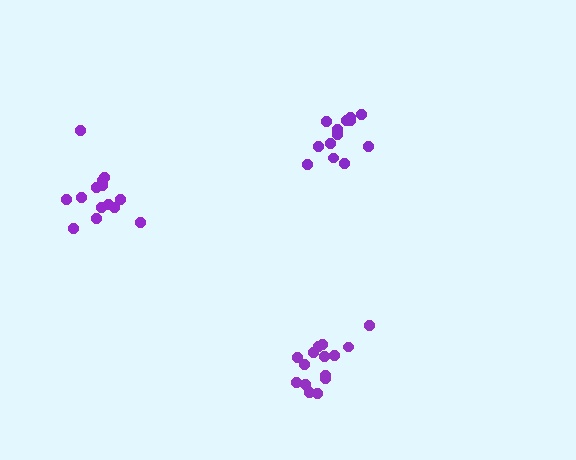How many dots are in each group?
Group 1: 14 dots, Group 2: 15 dots, Group 3: 13 dots (42 total).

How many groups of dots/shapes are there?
There are 3 groups.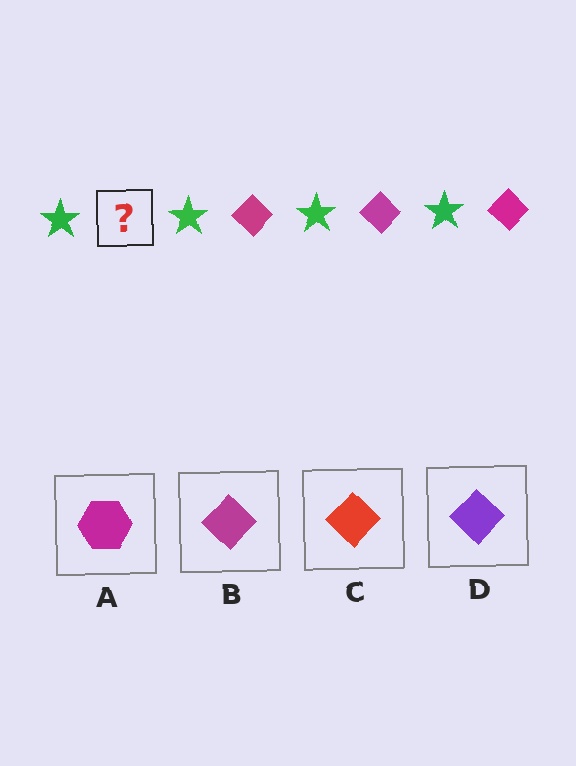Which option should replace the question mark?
Option B.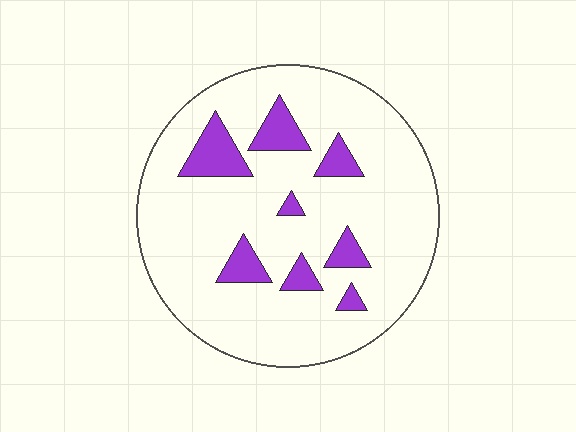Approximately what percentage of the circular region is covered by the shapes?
Approximately 15%.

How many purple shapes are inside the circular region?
8.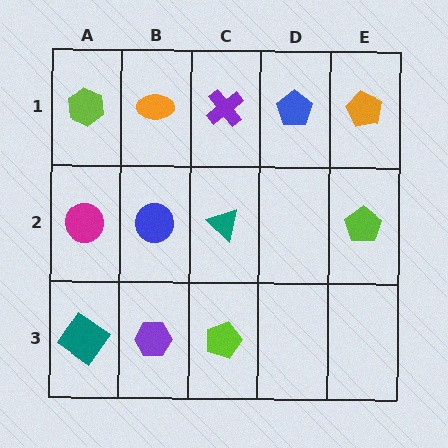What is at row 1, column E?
An orange pentagon.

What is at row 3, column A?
A teal diamond.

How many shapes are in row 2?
4 shapes.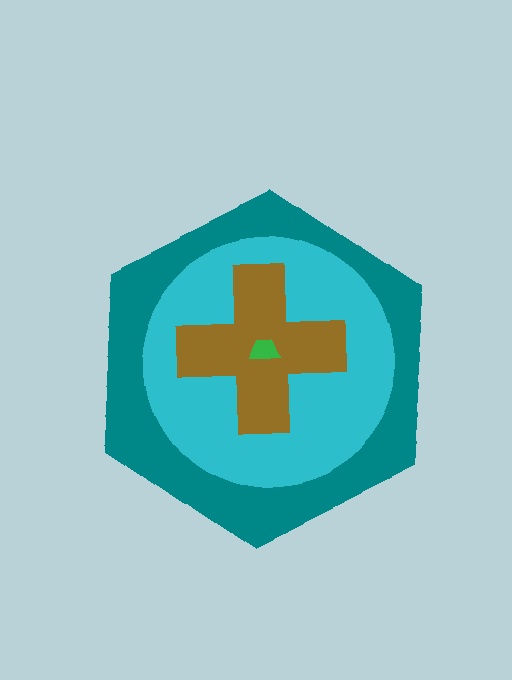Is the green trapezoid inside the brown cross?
Yes.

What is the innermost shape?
The green trapezoid.